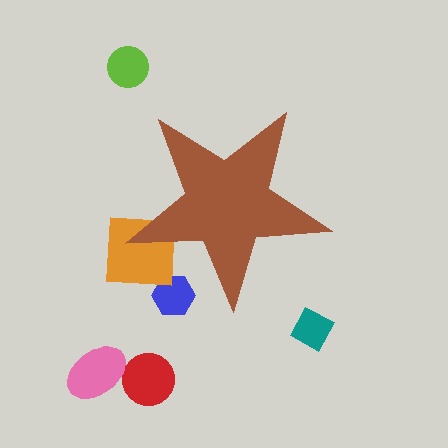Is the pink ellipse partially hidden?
No, the pink ellipse is fully visible.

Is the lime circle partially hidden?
No, the lime circle is fully visible.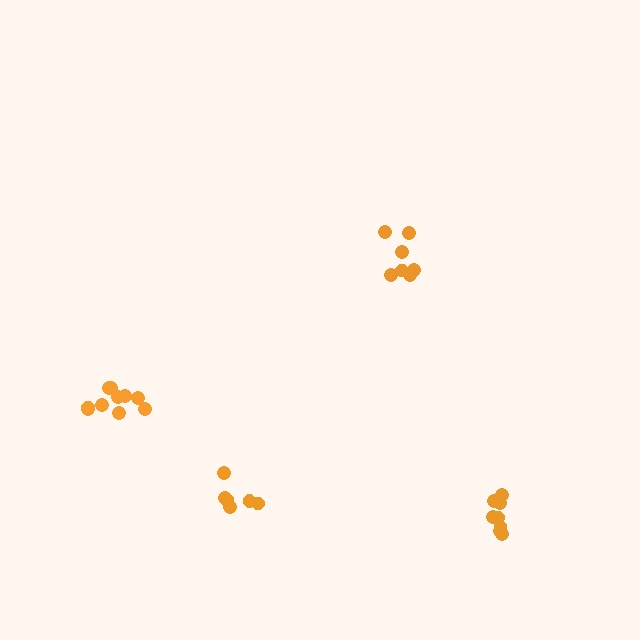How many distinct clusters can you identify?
There are 4 distinct clusters.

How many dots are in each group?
Group 1: 10 dots, Group 2: 7 dots, Group 3: 7 dots, Group 4: 8 dots (32 total).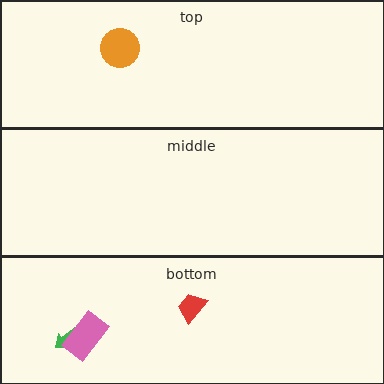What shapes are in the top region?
The orange circle.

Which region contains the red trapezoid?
The bottom region.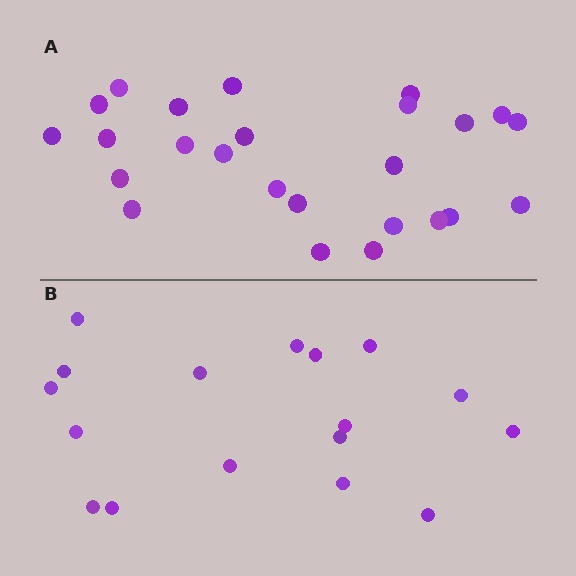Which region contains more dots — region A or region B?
Region A (the top region) has more dots.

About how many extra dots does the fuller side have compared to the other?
Region A has roughly 8 or so more dots than region B.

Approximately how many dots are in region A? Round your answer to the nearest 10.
About 20 dots. (The exact count is 25, which rounds to 20.)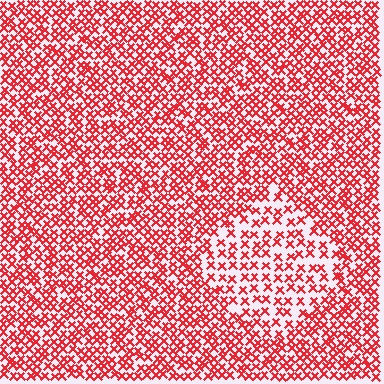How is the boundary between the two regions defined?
The boundary is defined by a change in element density (approximately 1.8x ratio). All elements are the same color, size, and shape.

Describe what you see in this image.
The image contains small red elements arranged at two different densities. A diamond-shaped region is visible where the elements are less densely packed than the surrounding area.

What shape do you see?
I see a diamond.